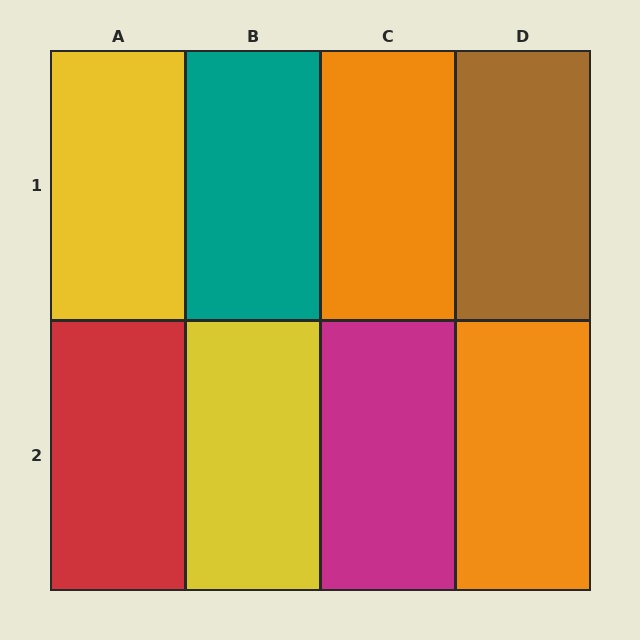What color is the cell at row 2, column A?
Red.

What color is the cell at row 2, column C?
Magenta.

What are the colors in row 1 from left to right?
Yellow, teal, orange, brown.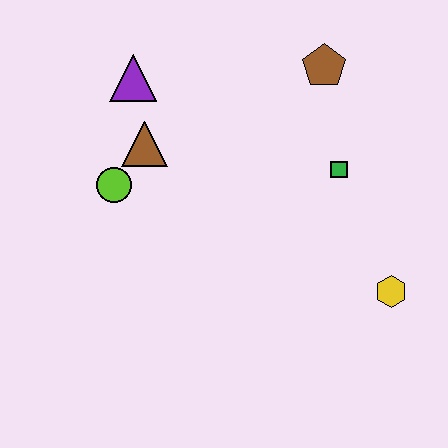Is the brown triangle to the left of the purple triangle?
No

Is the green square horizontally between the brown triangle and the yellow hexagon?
Yes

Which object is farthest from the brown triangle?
The yellow hexagon is farthest from the brown triangle.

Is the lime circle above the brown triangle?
No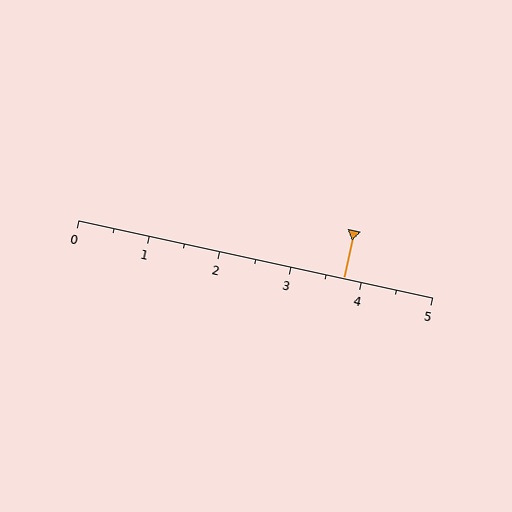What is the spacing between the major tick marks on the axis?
The major ticks are spaced 1 apart.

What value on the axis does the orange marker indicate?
The marker indicates approximately 3.8.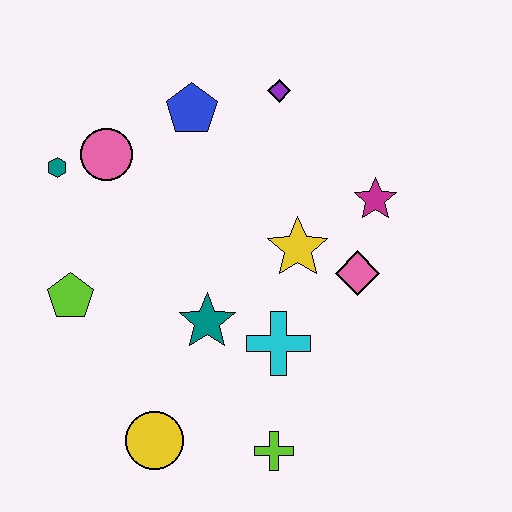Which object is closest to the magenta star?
The pink diamond is closest to the magenta star.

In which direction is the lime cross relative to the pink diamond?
The lime cross is below the pink diamond.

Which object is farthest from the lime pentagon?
The magenta star is farthest from the lime pentagon.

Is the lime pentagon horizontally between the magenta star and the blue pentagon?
No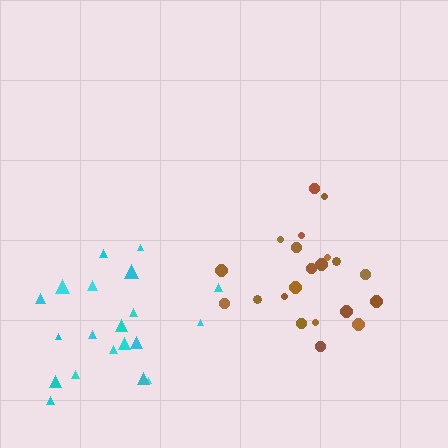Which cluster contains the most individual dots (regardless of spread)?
Brown (21).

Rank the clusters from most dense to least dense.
brown, cyan.